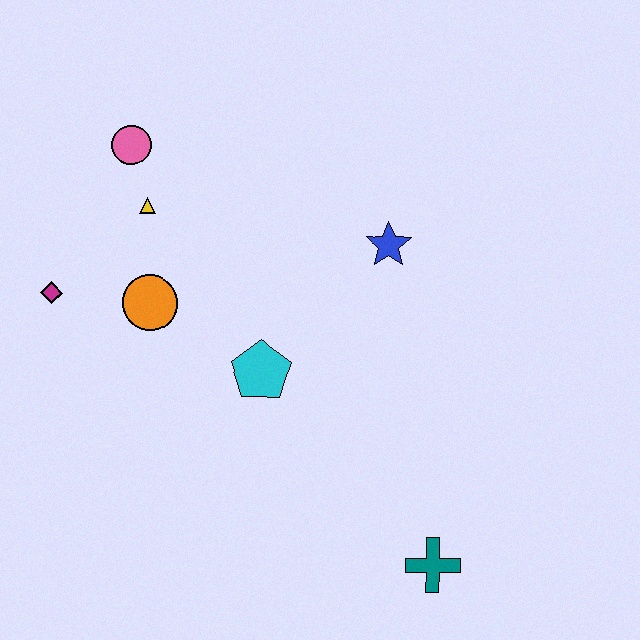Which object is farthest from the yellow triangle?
The teal cross is farthest from the yellow triangle.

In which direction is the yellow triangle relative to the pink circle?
The yellow triangle is below the pink circle.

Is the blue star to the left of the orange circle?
No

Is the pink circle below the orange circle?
No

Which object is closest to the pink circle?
The yellow triangle is closest to the pink circle.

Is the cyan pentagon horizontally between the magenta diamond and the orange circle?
No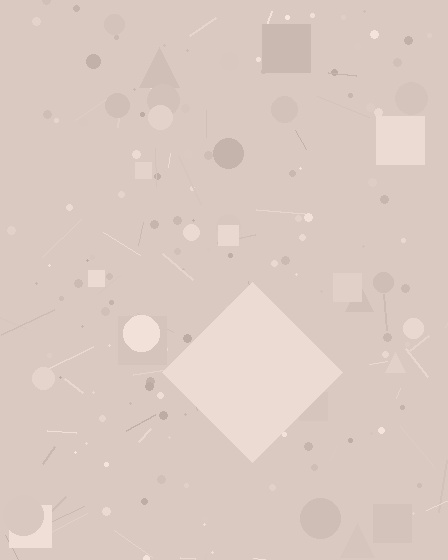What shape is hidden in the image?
A diamond is hidden in the image.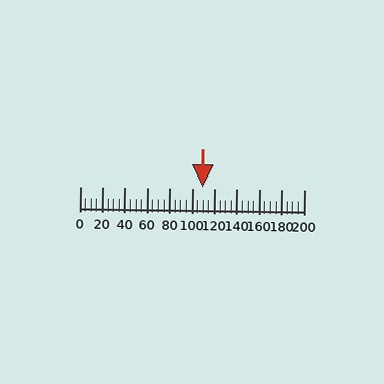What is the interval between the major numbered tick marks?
The major tick marks are spaced 20 units apart.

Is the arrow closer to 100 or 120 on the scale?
The arrow is closer to 100.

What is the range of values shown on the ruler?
The ruler shows values from 0 to 200.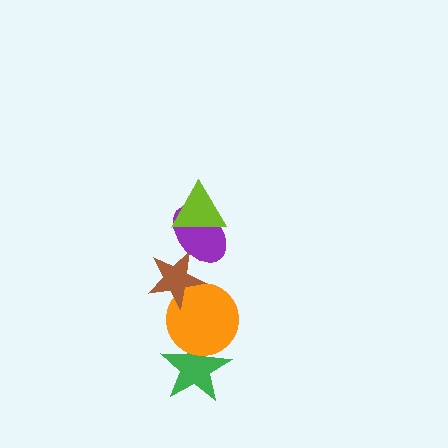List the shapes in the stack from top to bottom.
From top to bottom: the lime triangle, the purple ellipse, the brown star, the orange circle, the green star.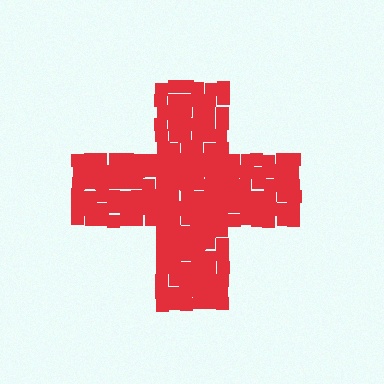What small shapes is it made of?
It is made of small squares.